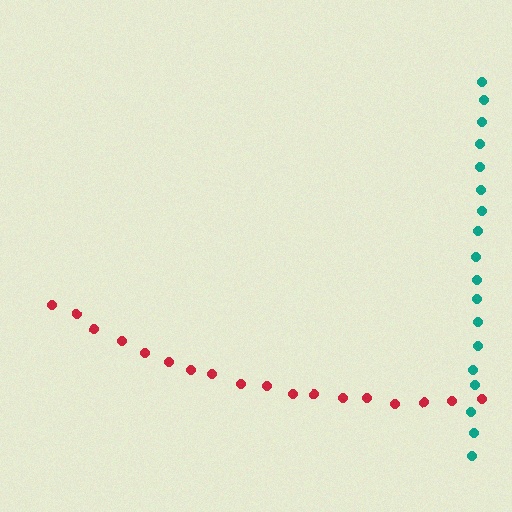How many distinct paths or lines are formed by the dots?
There are 2 distinct paths.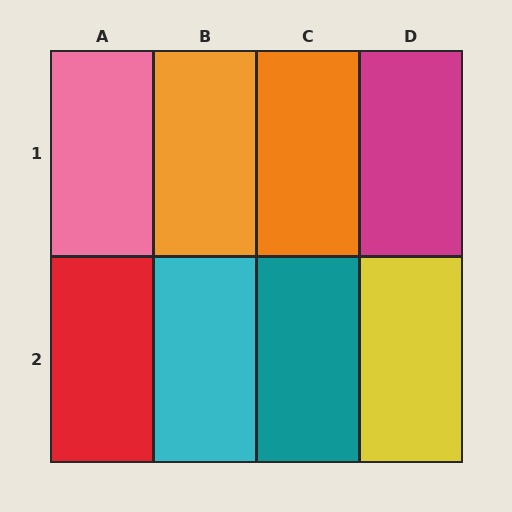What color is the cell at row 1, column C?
Orange.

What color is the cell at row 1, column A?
Pink.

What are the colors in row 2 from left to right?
Red, cyan, teal, yellow.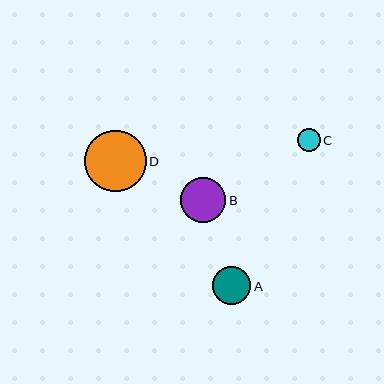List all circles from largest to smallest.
From largest to smallest: D, B, A, C.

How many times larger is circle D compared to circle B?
Circle D is approximately 1.4 times the size of circle B.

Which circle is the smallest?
Circle C is the smallest with a size of approximately 22 pixels.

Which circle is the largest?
Circle D is the largest with a size of approximately 62 pixels.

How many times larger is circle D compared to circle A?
Circle D is approximately 1.6 times the size of circle A.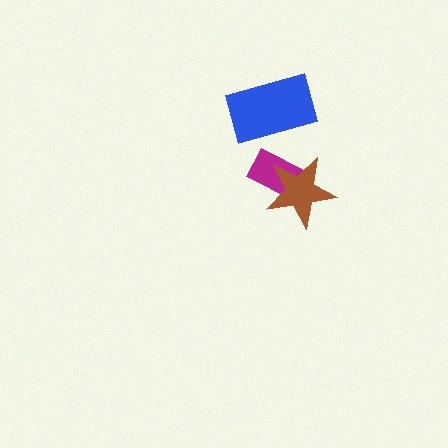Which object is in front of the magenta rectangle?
The brown star is in front of the magenta rectangle.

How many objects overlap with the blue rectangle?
0 objects overlap with the blue rectangle.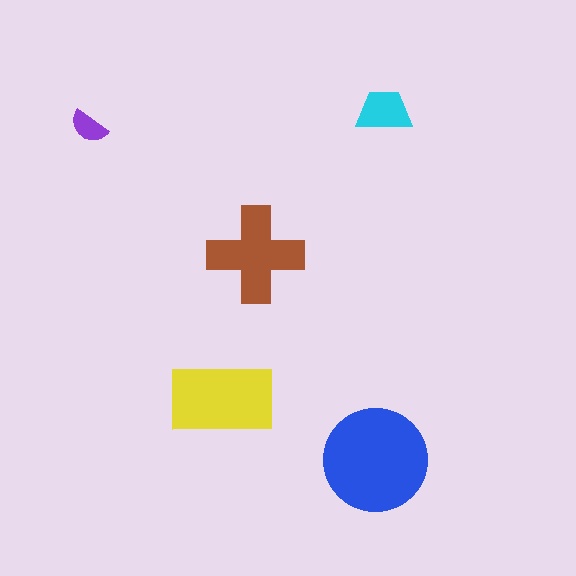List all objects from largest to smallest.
The blue circle, the yellow rectangle, the brown cross, the cyan trapezoid, the purple semicircle.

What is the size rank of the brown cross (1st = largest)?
3rd.